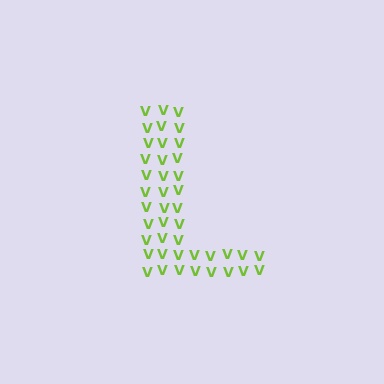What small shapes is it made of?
It is made of small letter V's.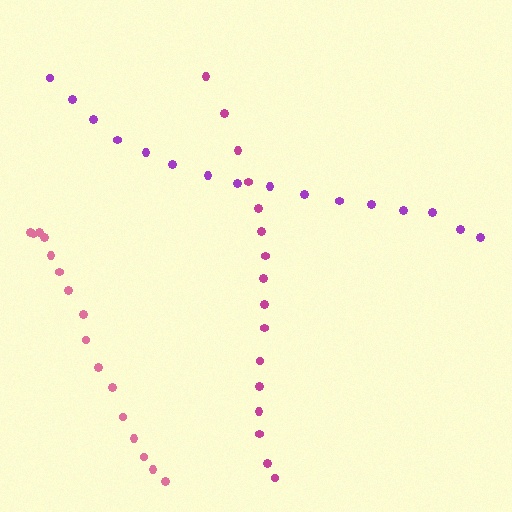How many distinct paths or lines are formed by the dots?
There are 3 distinct paths.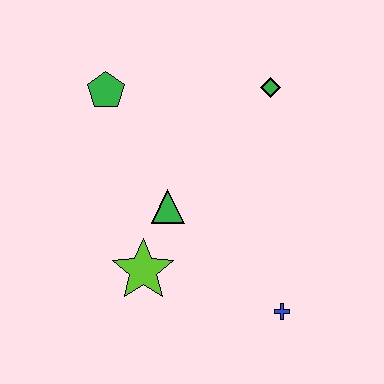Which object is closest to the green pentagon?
The green triangle is closest to the green pentagon.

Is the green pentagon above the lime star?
Yes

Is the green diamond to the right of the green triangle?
Yes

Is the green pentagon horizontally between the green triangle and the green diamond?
No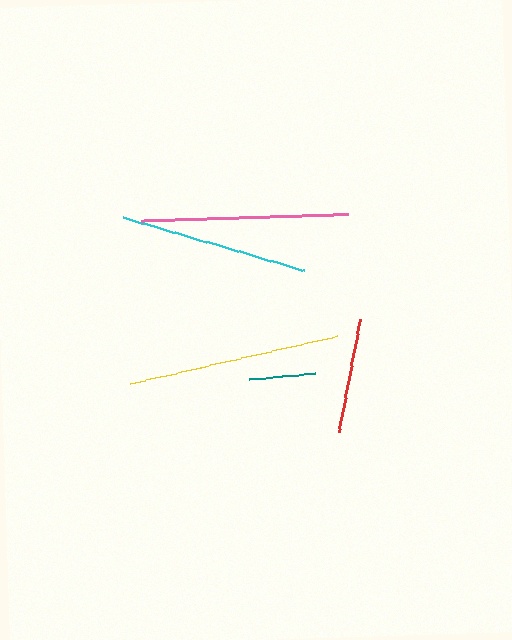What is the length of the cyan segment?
The cyan segment is approximately 190 pixels long.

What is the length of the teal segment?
The teal segment is approximately 66 pixels long.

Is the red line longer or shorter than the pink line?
The pink line is longer than the red line.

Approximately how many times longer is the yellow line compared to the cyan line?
The yellow line is approximately 1.1 times the length of the cyan line.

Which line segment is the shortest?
The teal line is the shortest at approximately 66 pixels.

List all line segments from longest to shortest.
From longest to shortest: yellow, pink, cyan, red, teal.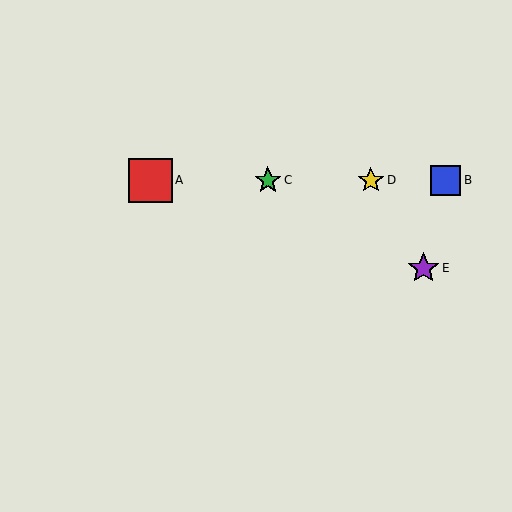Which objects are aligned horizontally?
Objects A, B, C, D are aligned horizontally.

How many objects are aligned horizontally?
4 objects (A, B, C, D) are aligned horizontally.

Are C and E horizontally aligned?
No, C is at y≈180 and E is at y≈268.